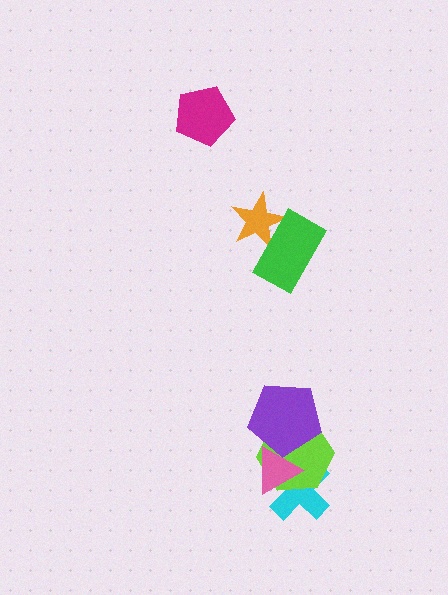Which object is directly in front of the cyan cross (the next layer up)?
The lime hexagon is directly in front of the cyan cross.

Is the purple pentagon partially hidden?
Yes, it is partially covered by another shape.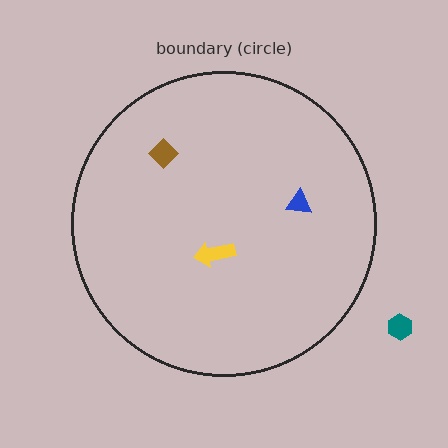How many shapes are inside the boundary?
3 inside, 1 outside.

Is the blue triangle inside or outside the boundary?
Inside.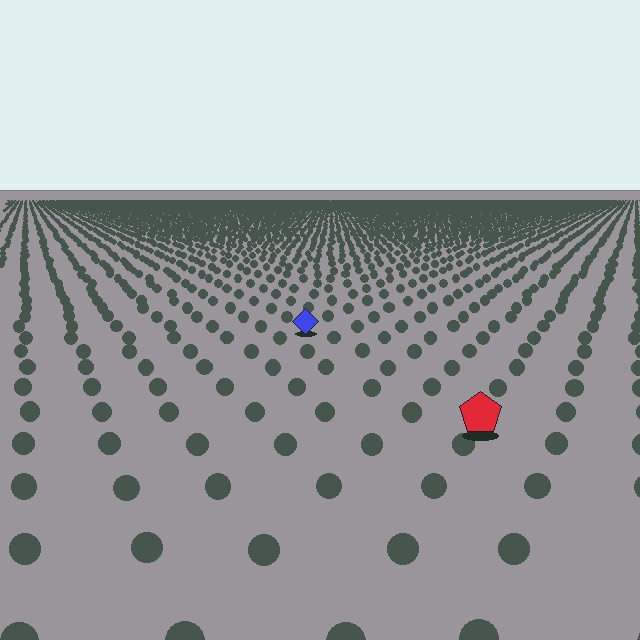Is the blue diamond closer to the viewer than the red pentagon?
No. The red pentagon is closer — you can tell from the texture gradient: the ground texture is coarser near it.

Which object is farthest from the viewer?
The blue diamond is farthest from the viewer. It appears smaller and the ground texture around it is denser.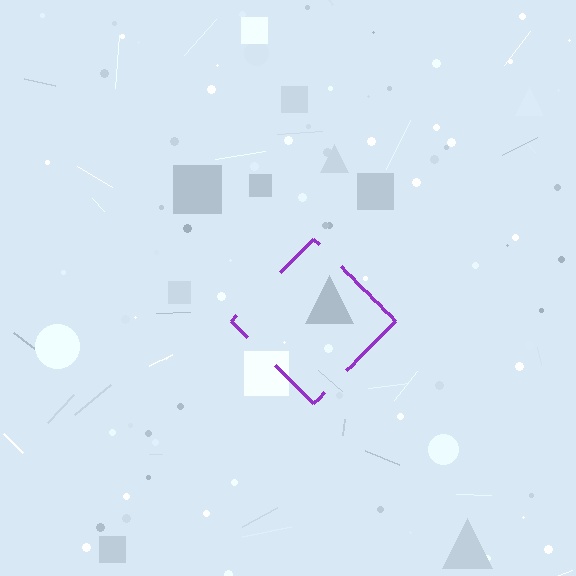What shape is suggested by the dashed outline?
The dashed outline suggests a diamond.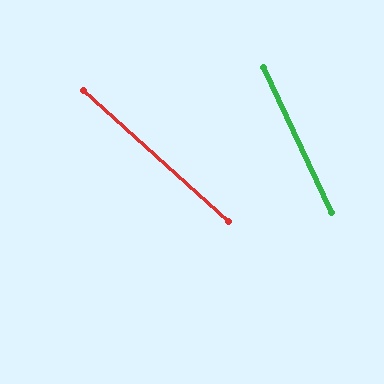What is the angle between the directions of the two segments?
Approximately 23 degrees.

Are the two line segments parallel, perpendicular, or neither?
Neither parallel nor perpendicular — they differ by about 23°.